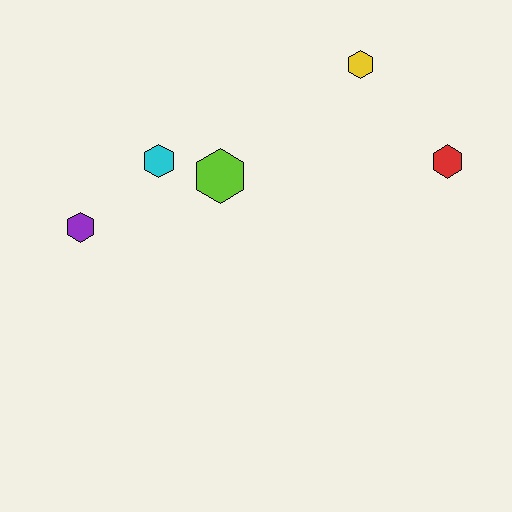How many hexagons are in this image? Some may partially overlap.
There are 5 hexagons.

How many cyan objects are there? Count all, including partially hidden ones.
There is 1 cyan object.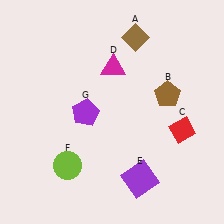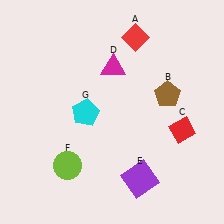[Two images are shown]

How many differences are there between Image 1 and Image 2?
There are 2 differences between the two images.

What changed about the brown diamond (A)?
In Image 1, A is brown. In Image 2, it changed to red.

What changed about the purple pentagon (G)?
In Image 1, G is purple. In Image 2, it changed to cyan.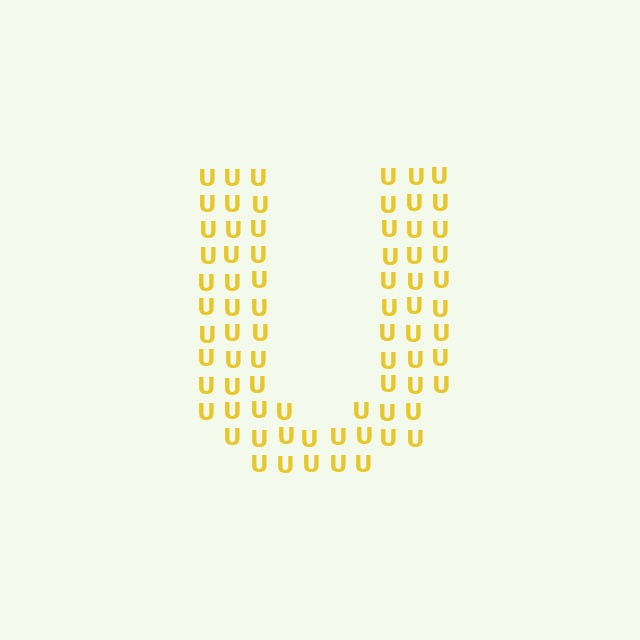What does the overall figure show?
The overall figure shows the letter U.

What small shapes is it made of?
It is made of small letter U's.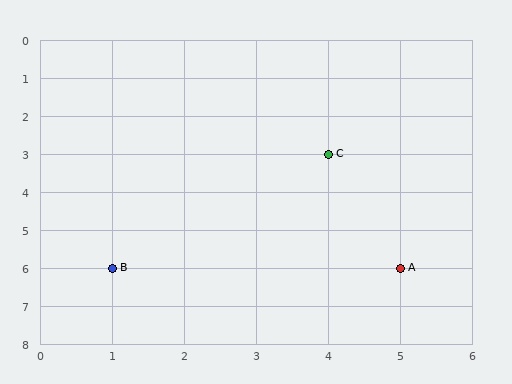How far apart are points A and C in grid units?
Points A and C are 1 column and 3 rows apart (about 3.2 grid units diagonally).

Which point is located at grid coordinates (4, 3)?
Point C is at (4, 3).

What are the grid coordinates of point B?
Point B is at grid coordinates (1, 6).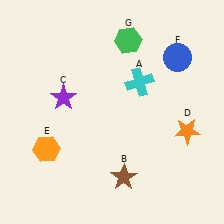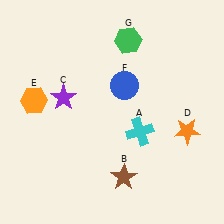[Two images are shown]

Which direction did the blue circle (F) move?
The blue circle (F) moved left.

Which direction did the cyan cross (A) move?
The cyan cross (A) moved down.